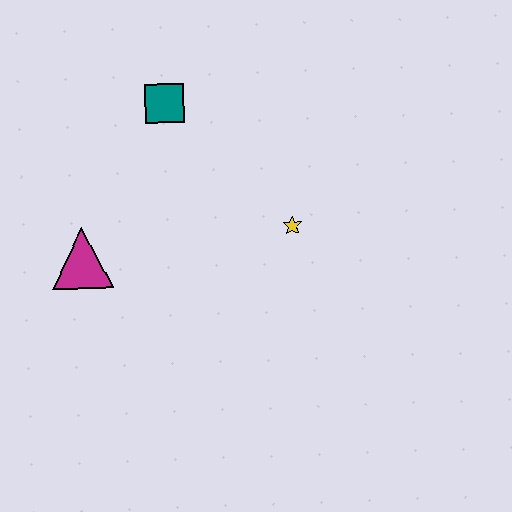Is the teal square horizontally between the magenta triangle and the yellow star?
Yes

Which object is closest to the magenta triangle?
The teal square is closest to the magenta triangle.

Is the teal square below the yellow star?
No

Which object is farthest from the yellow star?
The magenta triangle is farthest from the yellow star.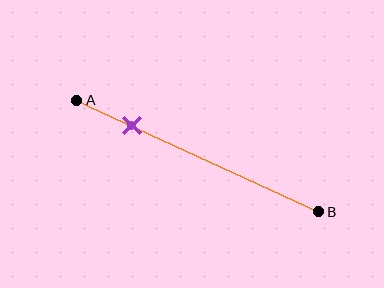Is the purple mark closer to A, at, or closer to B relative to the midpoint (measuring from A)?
The purple mark is closer to point A than the midpoint of segment AB.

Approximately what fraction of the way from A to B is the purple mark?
The purple mark is approximately 25% of the way from A to B.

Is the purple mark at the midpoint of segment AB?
No, the mark is at about 25% from A, not at the 50% midpoint.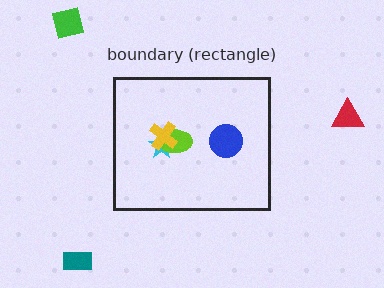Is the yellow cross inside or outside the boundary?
Inside.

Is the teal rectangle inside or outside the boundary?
Outside.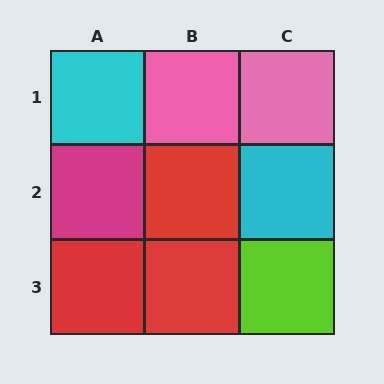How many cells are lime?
1 cell is lime.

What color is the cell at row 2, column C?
Cyan.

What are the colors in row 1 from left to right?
Cyan, pink, pink.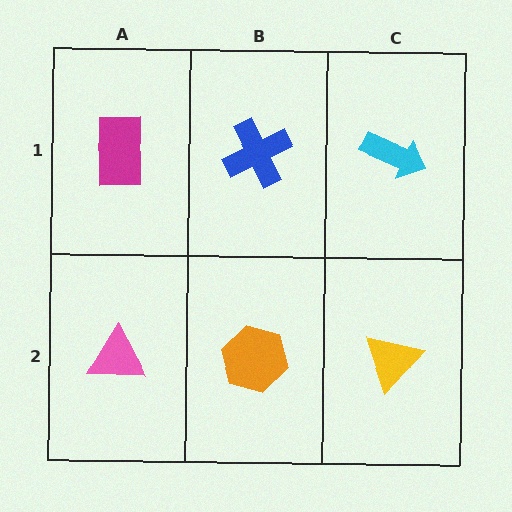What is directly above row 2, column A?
A magenta rectangle.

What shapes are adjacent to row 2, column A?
A magenta rectangle (row 1, column A), an orange hexagon (row 2, column B).